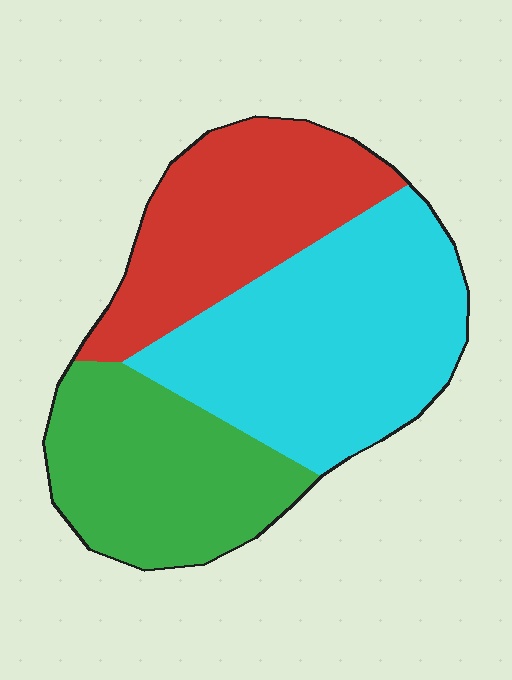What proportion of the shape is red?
Red takes up between a sixth and a third of the shape.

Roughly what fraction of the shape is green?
Green takes up between a quarter and a half of the shape.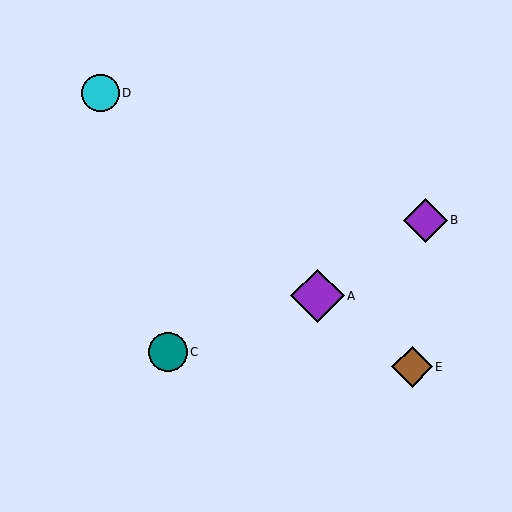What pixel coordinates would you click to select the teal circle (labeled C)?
Click at (168, 352) to select the teal circle C.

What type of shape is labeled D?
Shape D is a cyan circle.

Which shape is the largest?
The purple diamond (labeled A) is the largest.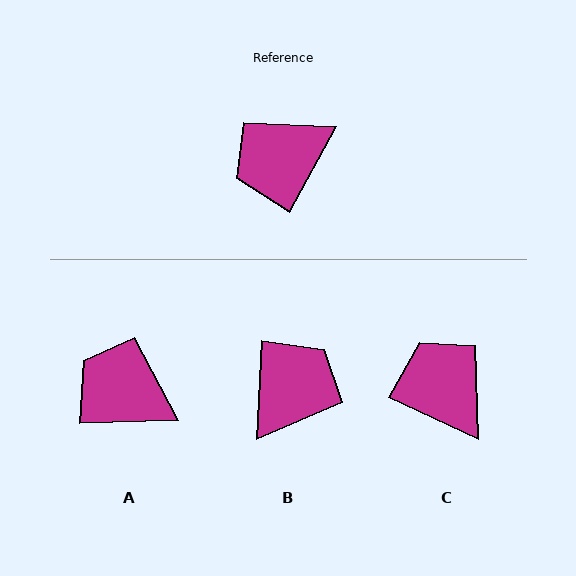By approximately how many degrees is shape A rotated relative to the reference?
Approximately 60 degrees clockwise.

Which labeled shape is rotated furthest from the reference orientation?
B, about 154 degrees away.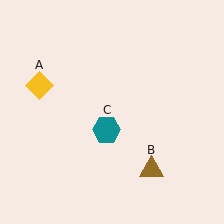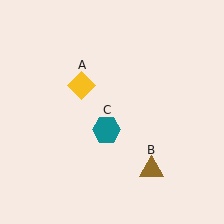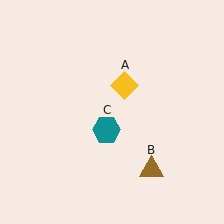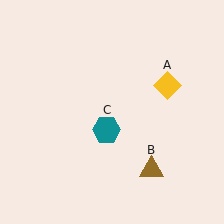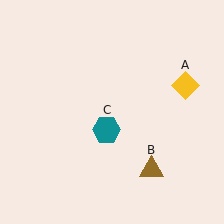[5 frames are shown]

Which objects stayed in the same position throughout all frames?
Brown triangle (object B) and teal hexagon (object C) remained stationary.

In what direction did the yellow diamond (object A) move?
The yellow diamond (object A) moved right.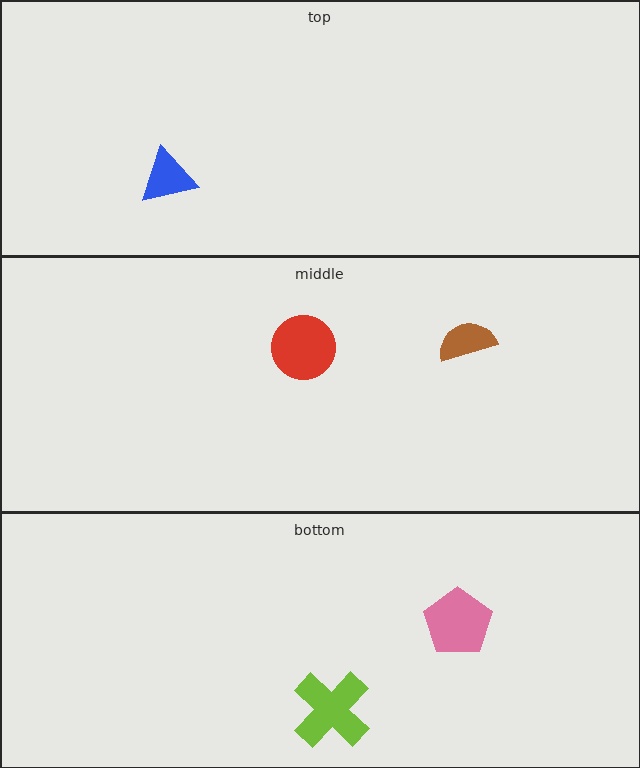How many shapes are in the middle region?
2.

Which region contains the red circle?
The middle region.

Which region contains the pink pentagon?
The bottom region.